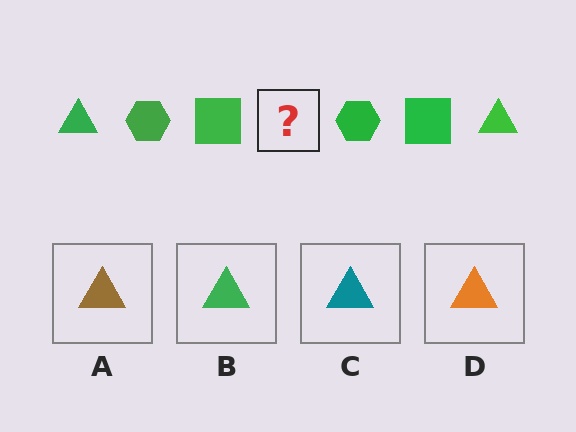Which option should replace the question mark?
Option B.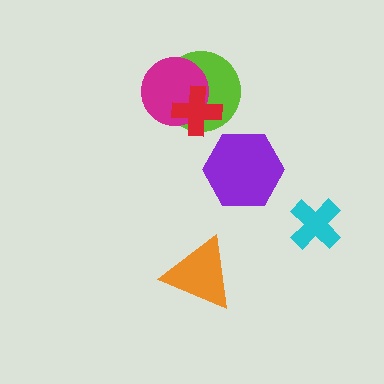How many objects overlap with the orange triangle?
0 objects overlap with the orange triangle.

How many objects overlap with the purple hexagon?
0 objects overlap with the purple hexagon.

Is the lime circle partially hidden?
Yes, it is partially covered by another shape.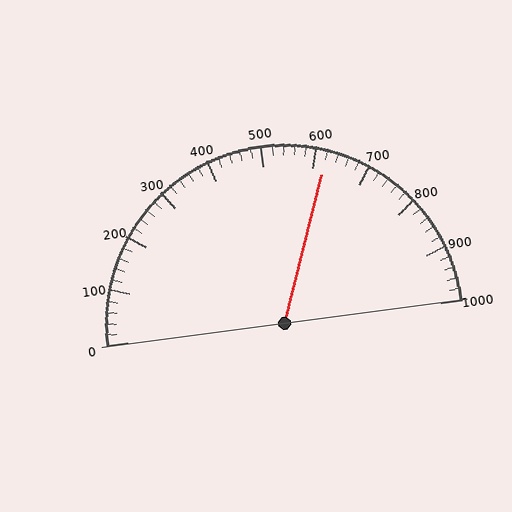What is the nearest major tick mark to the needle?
The nearest major tick mark is 600.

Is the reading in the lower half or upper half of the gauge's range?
The reading is in the upper half of the range (0 to 1000).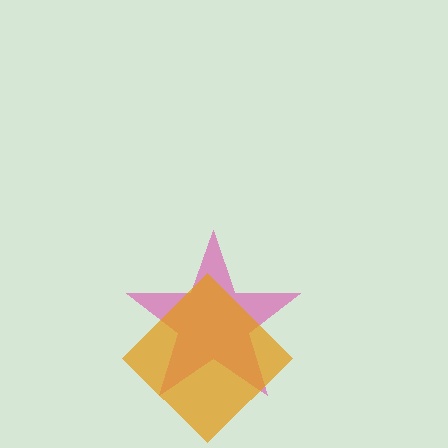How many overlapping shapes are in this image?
There are 2 overlapping shapes in the image.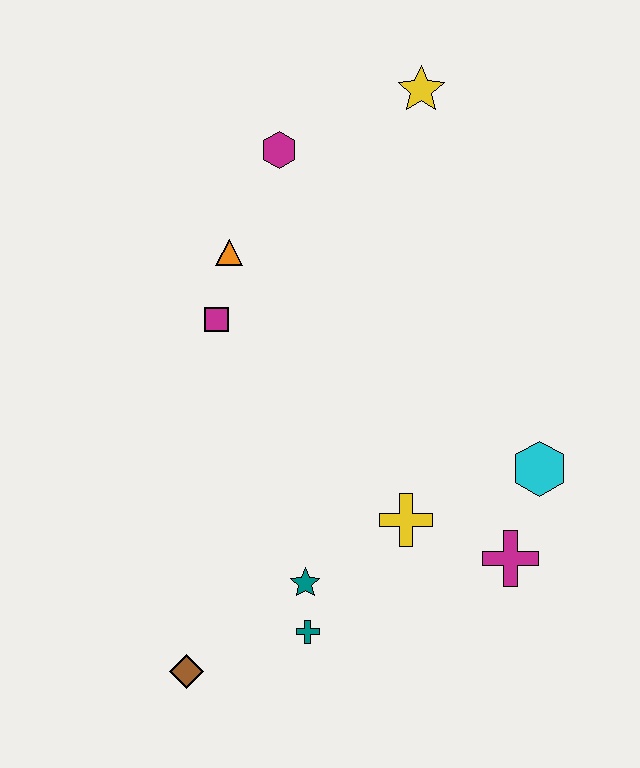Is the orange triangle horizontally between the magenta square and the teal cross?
Yes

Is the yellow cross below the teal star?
No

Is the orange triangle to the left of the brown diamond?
No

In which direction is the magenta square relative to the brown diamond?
The magenta square is above the brown diamond.